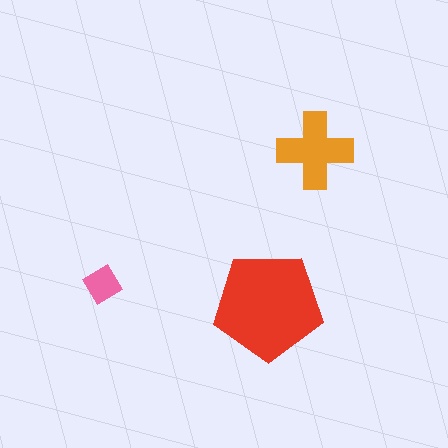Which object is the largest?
The red pentagon.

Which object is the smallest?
The pink diamond.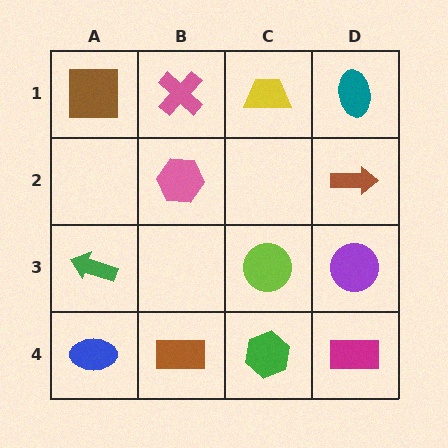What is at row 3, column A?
A green arrow.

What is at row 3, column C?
A lime circle.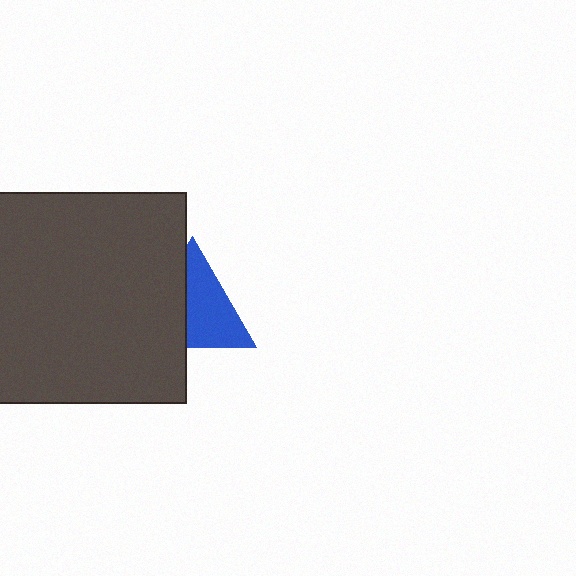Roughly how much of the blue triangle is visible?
About half of it is visible (roughly 57%).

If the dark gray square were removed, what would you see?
You would see the complete blue triangle.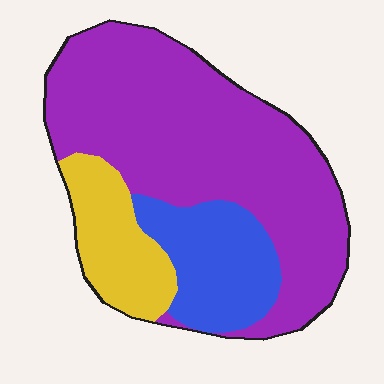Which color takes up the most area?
Purple, at roughly 65%.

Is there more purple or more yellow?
Purple.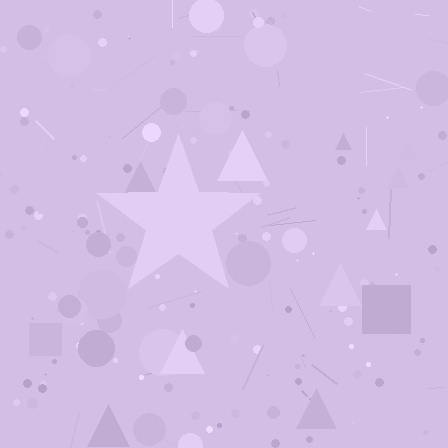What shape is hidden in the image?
A star is hidden in the image.